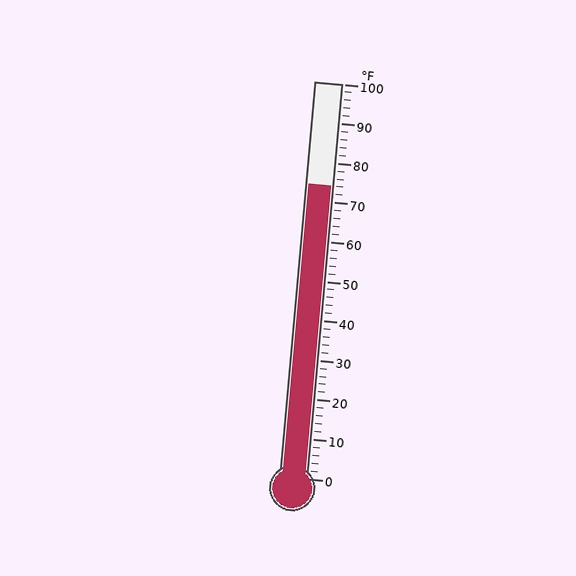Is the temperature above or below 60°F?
The temperature is above 60°F.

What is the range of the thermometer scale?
The thermometer scale ranges from 0°F to 100°F.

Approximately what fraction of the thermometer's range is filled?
The thermometer is filled to approximately 75% of its range.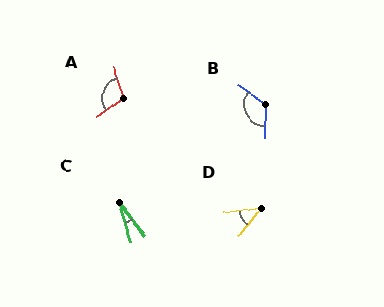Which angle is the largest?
B, at approximately 125 degrees.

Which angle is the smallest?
C, at approximately 21 degrees.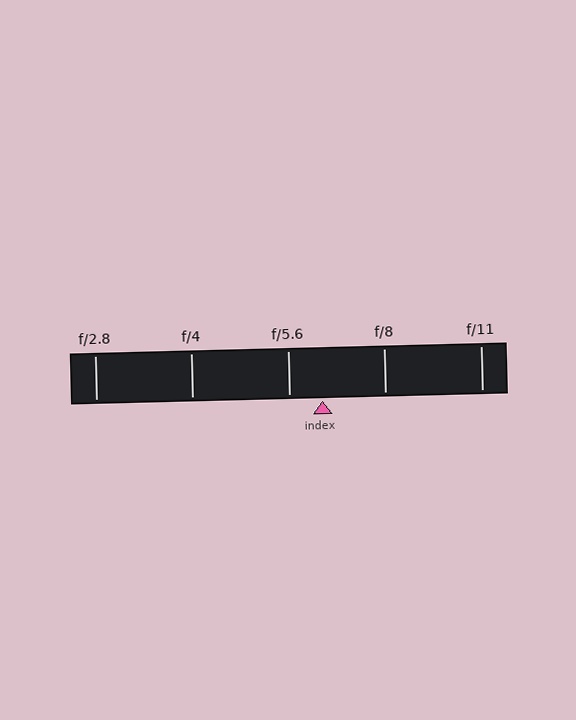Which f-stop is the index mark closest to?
The index mark is closest to f/5.6.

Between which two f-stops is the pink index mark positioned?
The index mark is between f/5.6 and f/8.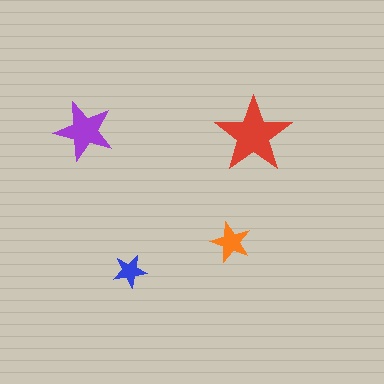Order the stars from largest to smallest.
the red one, the purple one, the orange one, the blue one.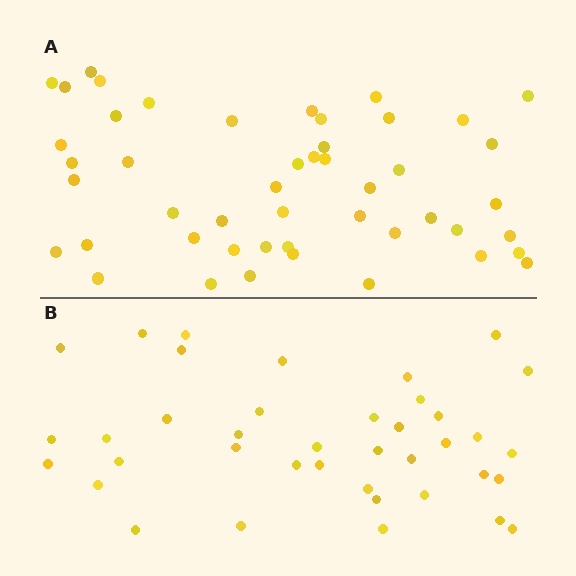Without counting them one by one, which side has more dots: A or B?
Region A (the top region) has more dots.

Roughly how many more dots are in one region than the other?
Region A has roughly 8 or so more dots than region B.